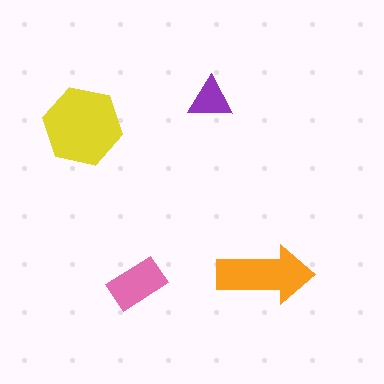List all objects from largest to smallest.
The yellow hexagon, the orange arrow, the pink rectangle, the purple triangle.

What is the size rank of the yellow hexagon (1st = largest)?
1st.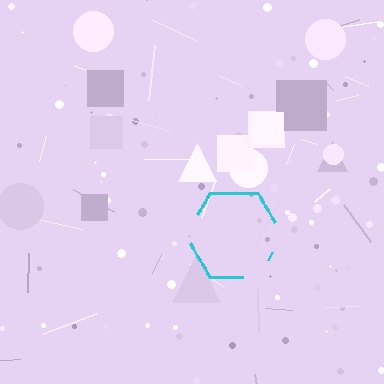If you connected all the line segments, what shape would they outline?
They would outline a hexagon.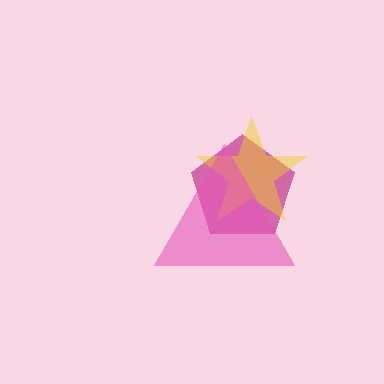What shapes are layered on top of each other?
The layered shapes are: a magenta pentagon, a yellow star, a pink triangle.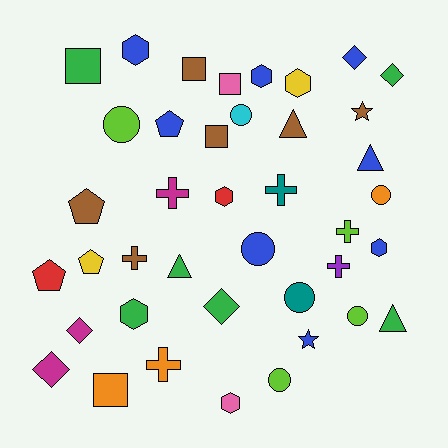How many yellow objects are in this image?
There are 2 yellow objects.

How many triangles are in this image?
There are 4 triangles.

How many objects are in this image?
There are 40 objects.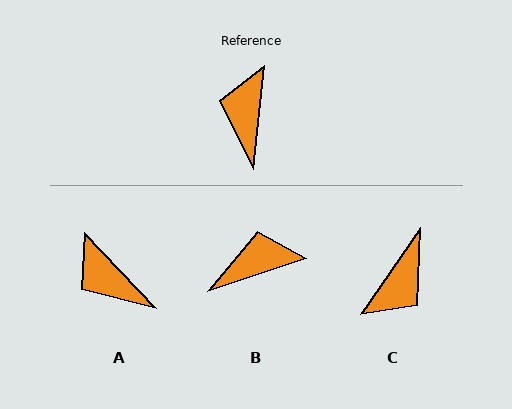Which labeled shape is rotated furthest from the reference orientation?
C, about 151 degrees away.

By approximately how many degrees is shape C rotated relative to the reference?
Approximately 151 degrees counter-clockwise.